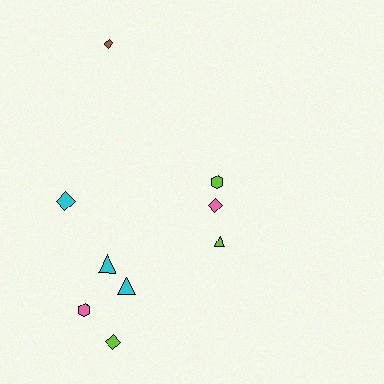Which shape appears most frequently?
Diamond, with 4 objects.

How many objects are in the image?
There are 9 objects.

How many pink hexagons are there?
There is 1 pink hexagon.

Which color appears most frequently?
Lime, with 3 objects.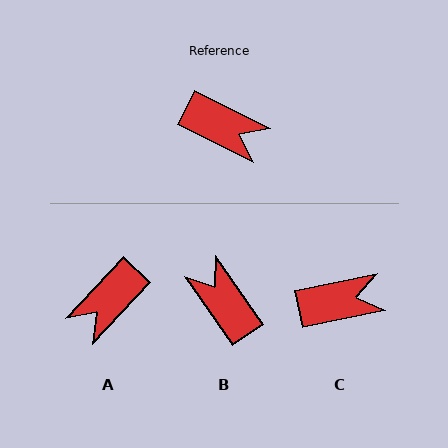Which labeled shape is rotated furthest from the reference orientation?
B, about 151 degrees away.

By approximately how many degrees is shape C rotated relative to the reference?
Approximately 39 degrees counter-clockwise.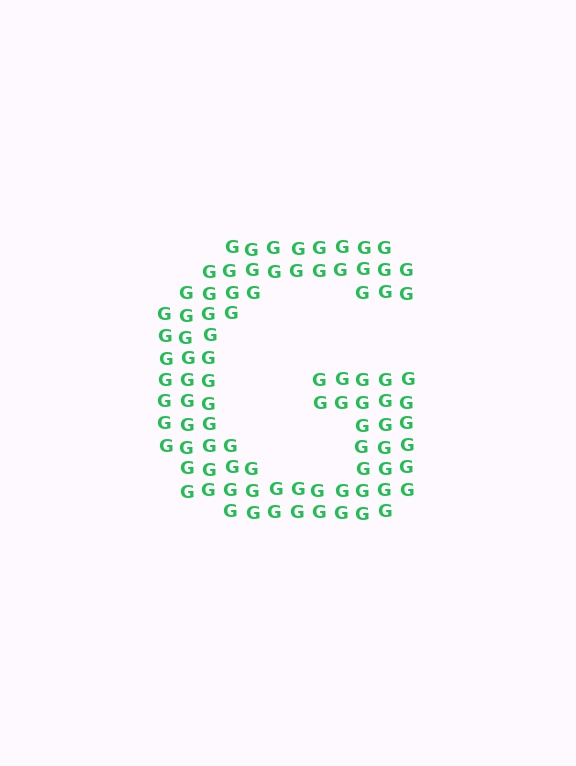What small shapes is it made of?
It is made of small letter G's.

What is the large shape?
The large shape is the letter G.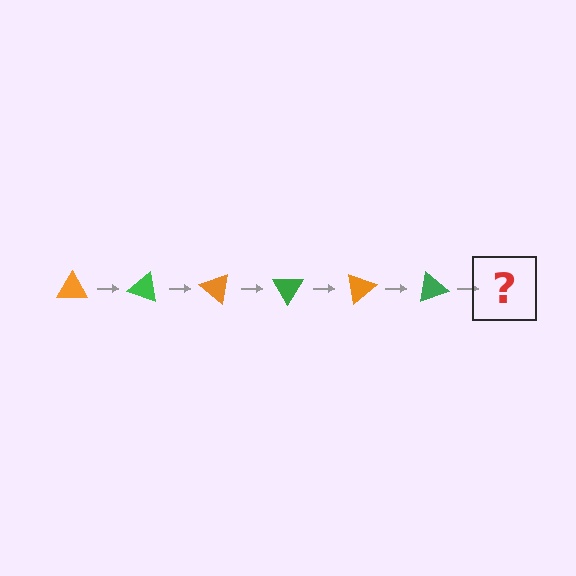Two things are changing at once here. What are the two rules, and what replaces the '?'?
The two rules are that it rotates 20 degrees each step and the color cycles through orange and green. The '?' should be an orange triangle, rotated 120 degrees from the start.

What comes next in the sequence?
The next element should be an orange triangle, rotated 120 degrees from the start.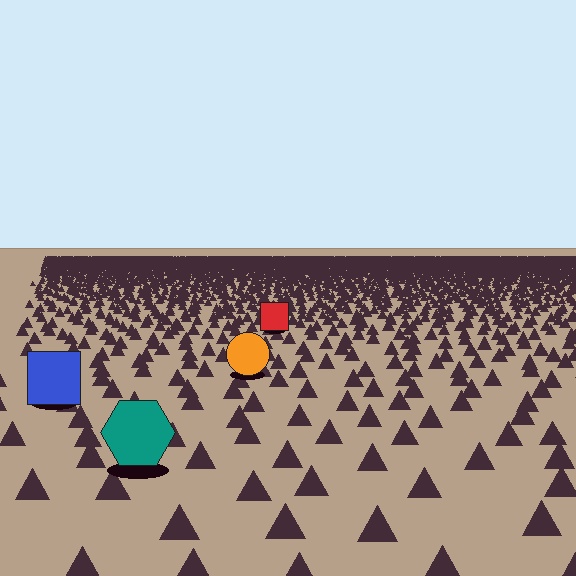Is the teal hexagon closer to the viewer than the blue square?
Yes. The teal hexagon is closer — you can tell from the texture gradient: the ground texture is coarser near it.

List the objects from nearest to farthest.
From nearest to farthest: the teal hexagon, the blue square, the orange circle, the red square.